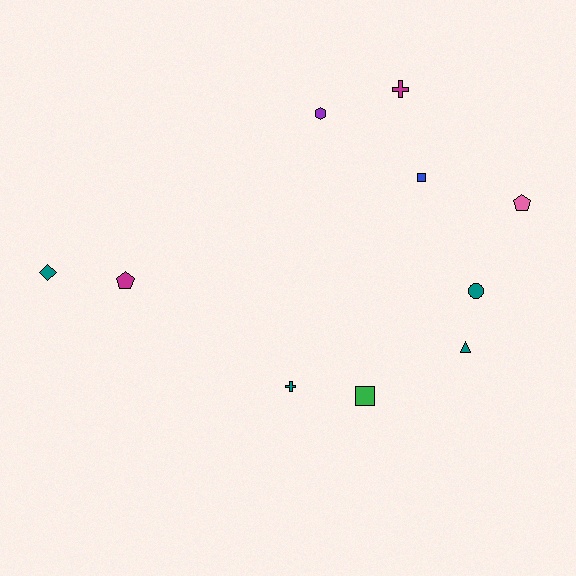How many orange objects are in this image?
There are no orange objects.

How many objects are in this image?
There are 10 objects.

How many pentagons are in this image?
There are 2 pentagons.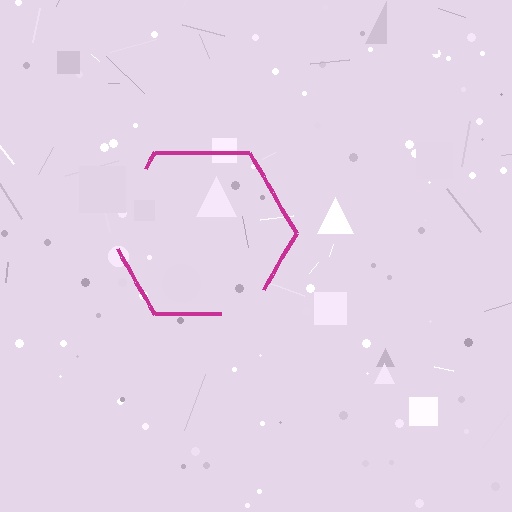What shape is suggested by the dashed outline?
The dashed outline suggests a hexagon.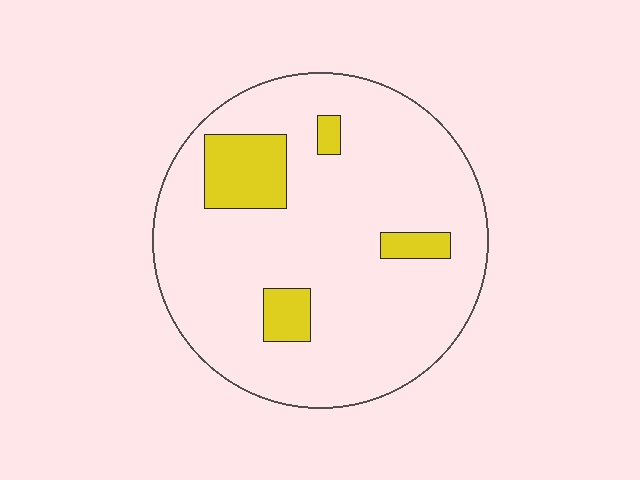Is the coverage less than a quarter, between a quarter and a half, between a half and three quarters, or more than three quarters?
Less than a quarter.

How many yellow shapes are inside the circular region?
4.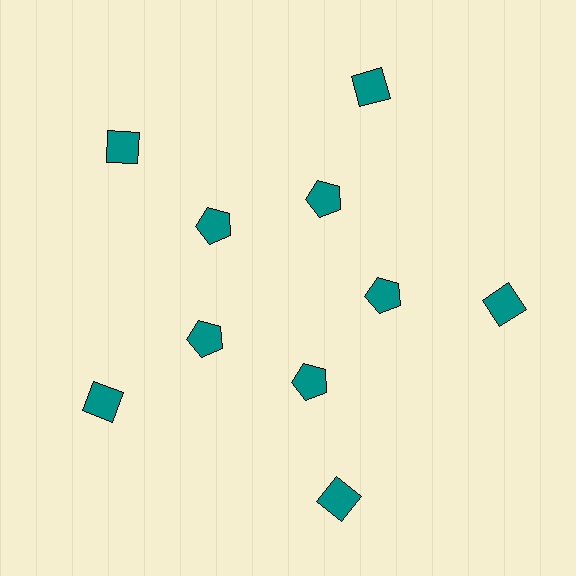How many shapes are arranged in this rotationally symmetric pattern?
There are 10 shapes, arranged in 5 groups of 2.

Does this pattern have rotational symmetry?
Yes, this pattern has 5-fold rotational symmetry. It looks the same after rotating 72 degrees around the center.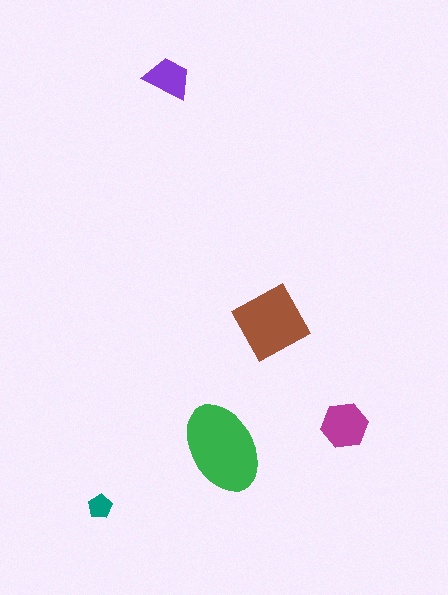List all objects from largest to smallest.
The green ellipse, the brown diamond, the magenta hexagon, the purple trapezoid, the teal pentagon.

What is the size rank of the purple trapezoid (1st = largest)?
4th.